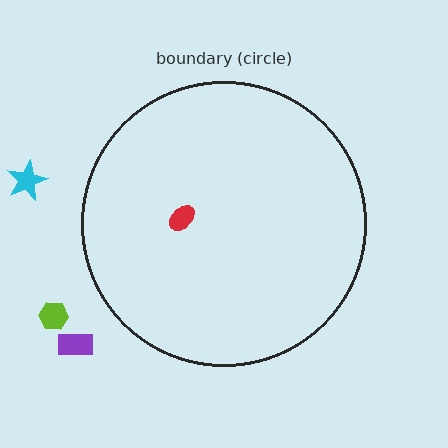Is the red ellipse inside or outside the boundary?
Inside.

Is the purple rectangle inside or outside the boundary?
Outside.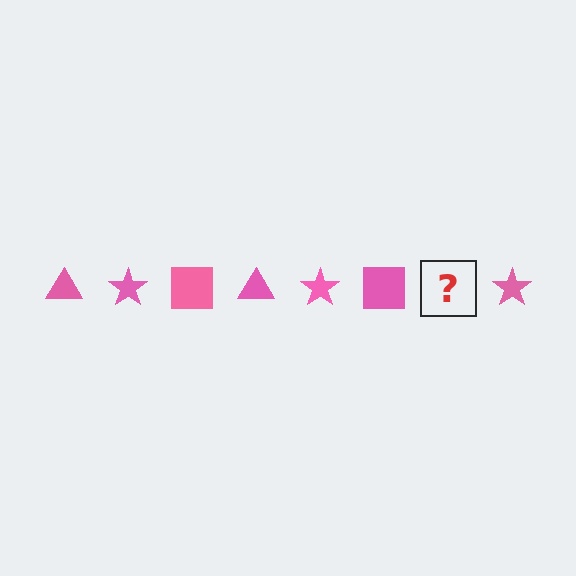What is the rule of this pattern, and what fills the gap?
The rule is that the pattern cycles through triangle, star, square shapes in pink. The gap should be filled with a pink triangle.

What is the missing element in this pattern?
The missing element is a pink triangle.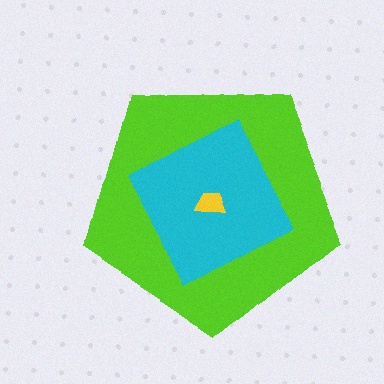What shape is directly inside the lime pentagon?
The cyan square.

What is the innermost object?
The yellow trapezoid.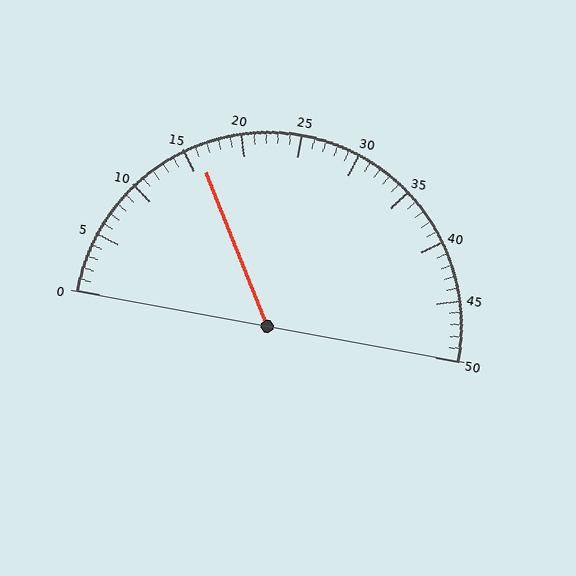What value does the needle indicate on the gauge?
The needle indicates approximately 16.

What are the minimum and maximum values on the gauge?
The gauge ranges from 0 to 50.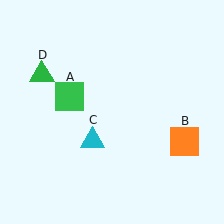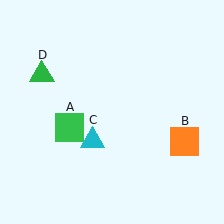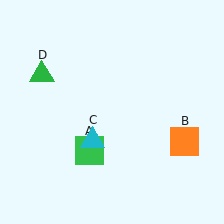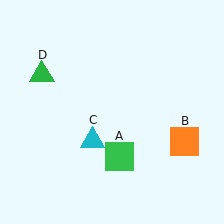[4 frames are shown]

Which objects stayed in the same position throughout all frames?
Orange square (object B) and cyan triangle (object C) and green triangle (object D) remained stationary.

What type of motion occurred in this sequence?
The green square (object A) rotated counterclockwise around the center of the scene.